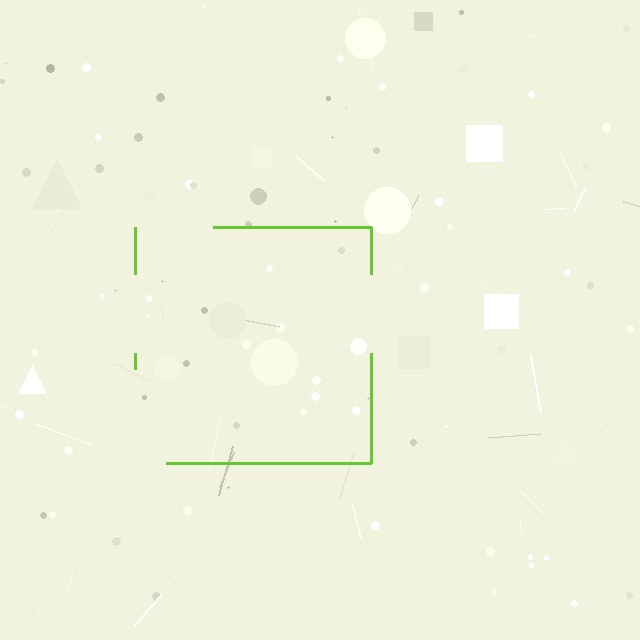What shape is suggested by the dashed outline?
The dashed outline suggests a square.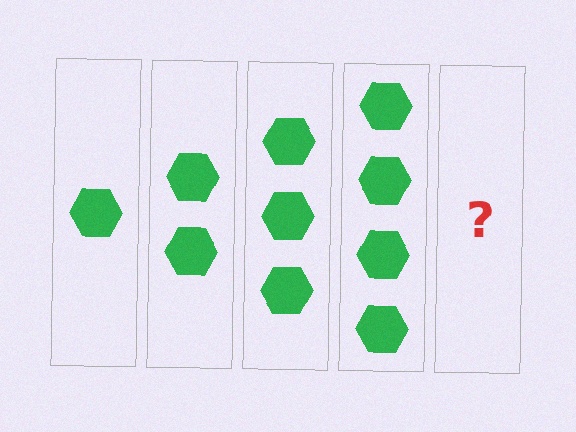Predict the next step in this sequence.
The next step is 5 hexagons.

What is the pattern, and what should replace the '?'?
The pattern is that each step adds one more hexagon. The '?' should be 5 hexagons.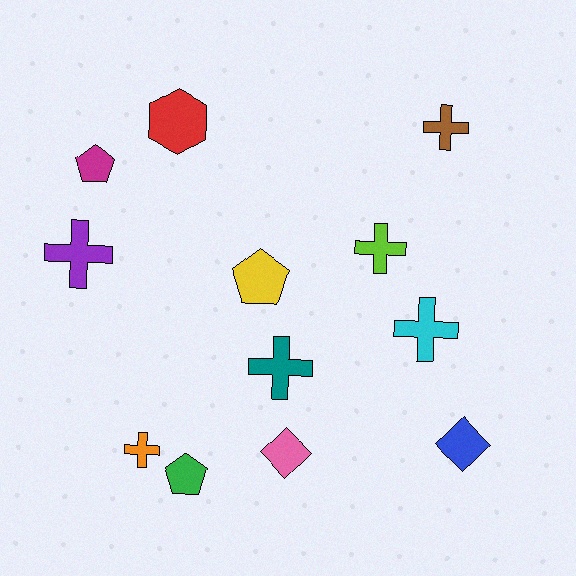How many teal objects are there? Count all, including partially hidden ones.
There is 1 teal object.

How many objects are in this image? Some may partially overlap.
There are 12 objects.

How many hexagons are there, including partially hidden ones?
There is 1 hexagon.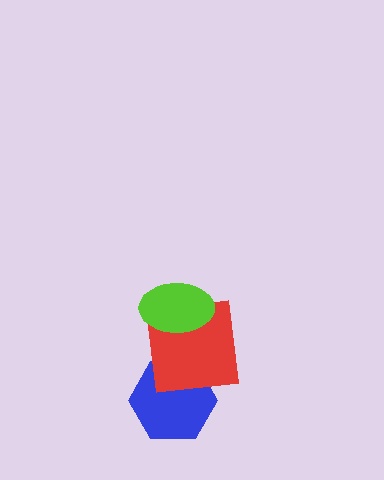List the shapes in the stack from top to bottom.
From top to bottom: the lime ellipse, the red square, the blue hexagon.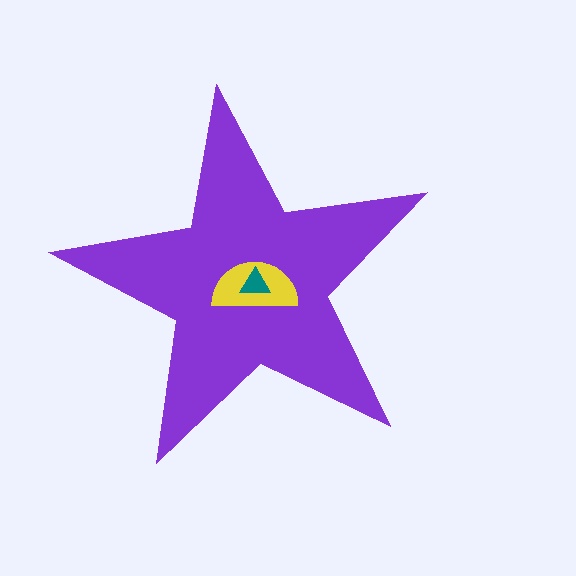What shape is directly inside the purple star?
The yellow semicircle.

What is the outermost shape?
The purple star.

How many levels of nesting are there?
3.